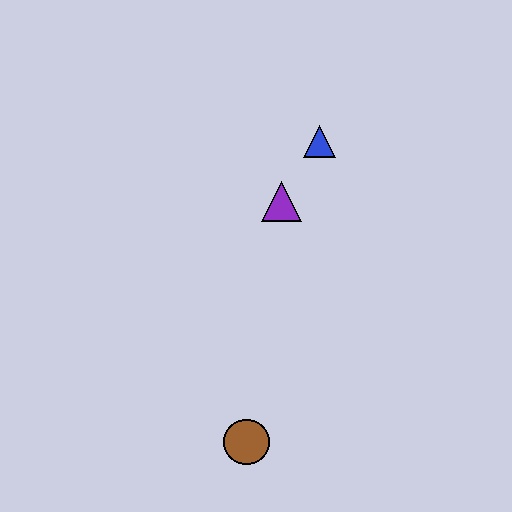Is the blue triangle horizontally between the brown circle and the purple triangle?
No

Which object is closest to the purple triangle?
The blue triangle is closest to the purple triangle.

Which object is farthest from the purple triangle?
The brown circle is farthest from the purple triangle.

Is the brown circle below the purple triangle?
Yes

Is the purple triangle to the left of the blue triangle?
Yes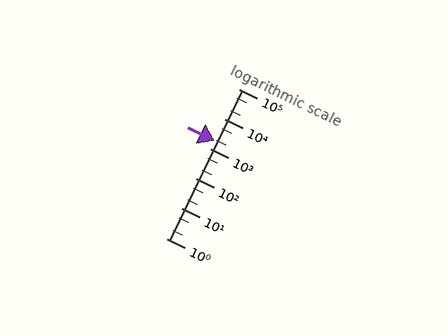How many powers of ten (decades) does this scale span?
The scale spans 5 decades, from 1 to 100000.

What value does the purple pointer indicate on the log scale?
The pointer indicates approximately 1900.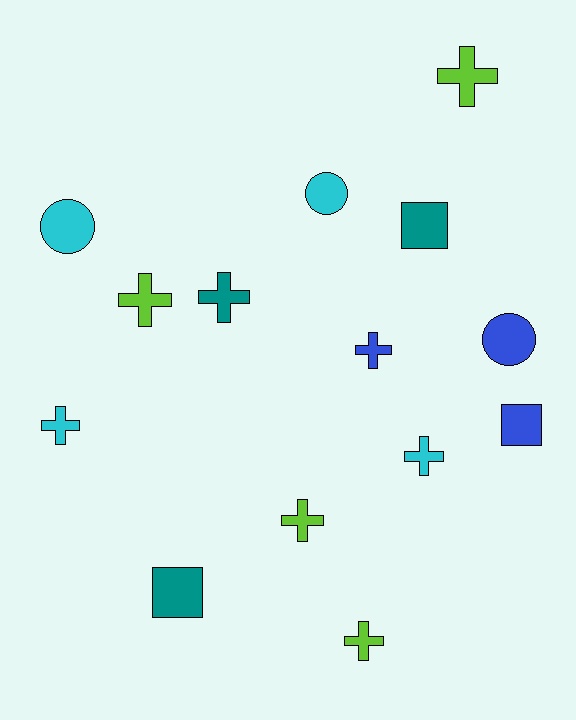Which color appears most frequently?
Cyan, with 4 objects.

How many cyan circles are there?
There are 2 cyan circles.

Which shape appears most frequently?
Cross, with 8 objects.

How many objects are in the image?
There are 14 objects.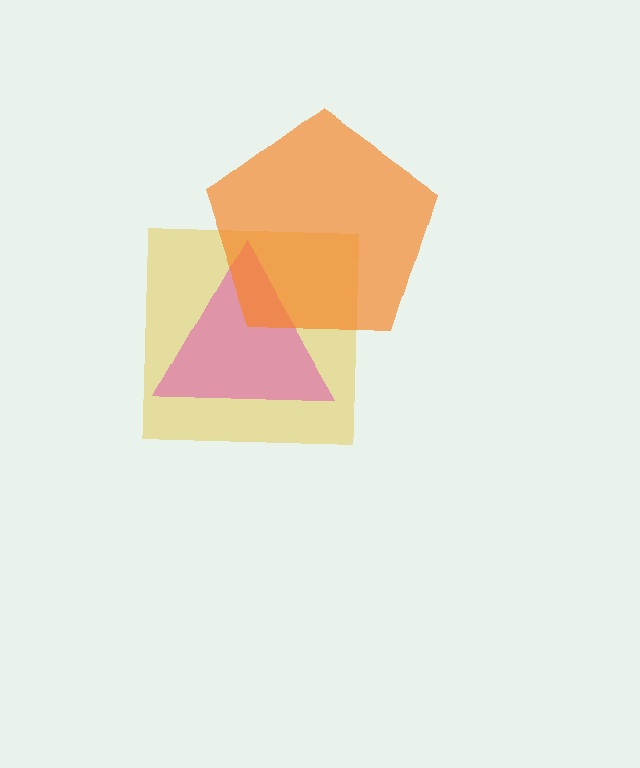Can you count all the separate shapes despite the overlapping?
Yes, there are 3 separate shapes.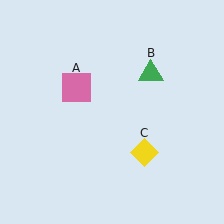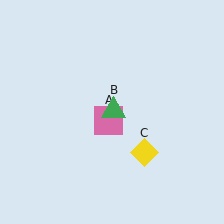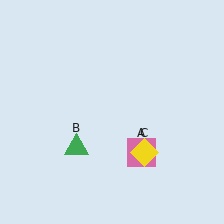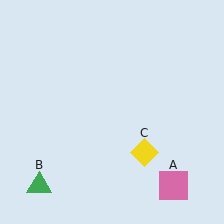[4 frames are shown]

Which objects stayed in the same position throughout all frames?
Yellow diamond (object C) remained stationary.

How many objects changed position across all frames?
2 objects changed position: pink square (object A), green triangle (object B).